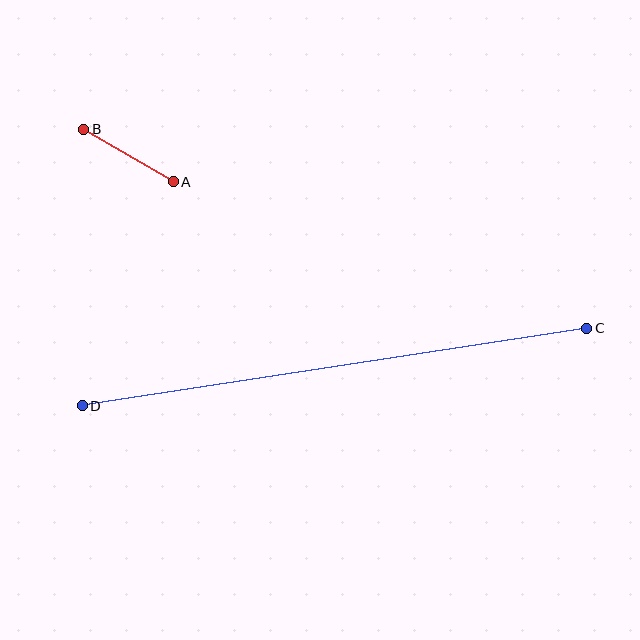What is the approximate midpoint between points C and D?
The midpoint is at approximately (334, 367) pixels.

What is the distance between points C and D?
The distance is approximately 510 pixels.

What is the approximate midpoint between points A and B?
The midpoint is at approximately (128, 156) pixels.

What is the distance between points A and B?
The distance is approximately 104 pixels.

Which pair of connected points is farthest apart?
Points C and D are farthest apart.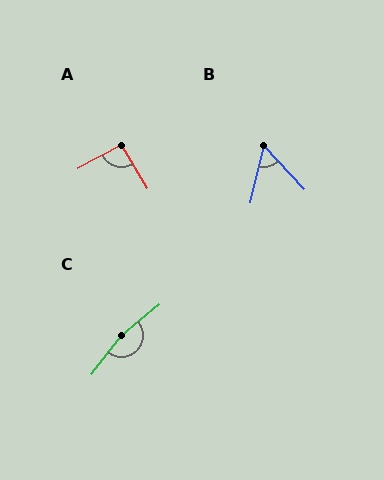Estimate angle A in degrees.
Approximately 92 degrees.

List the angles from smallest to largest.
B (56°), A (92°), C (166°).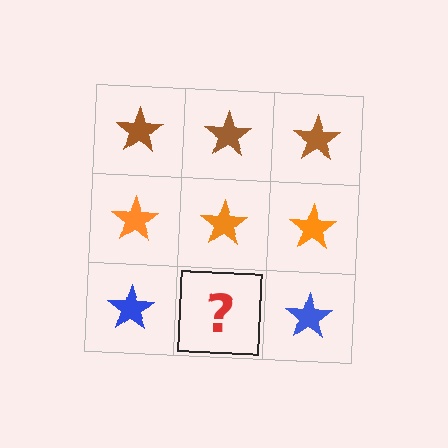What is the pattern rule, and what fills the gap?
The rule is that each row has a consistent color. The gap should be filled with a blue star.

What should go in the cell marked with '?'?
The missing cell should contain a blue star.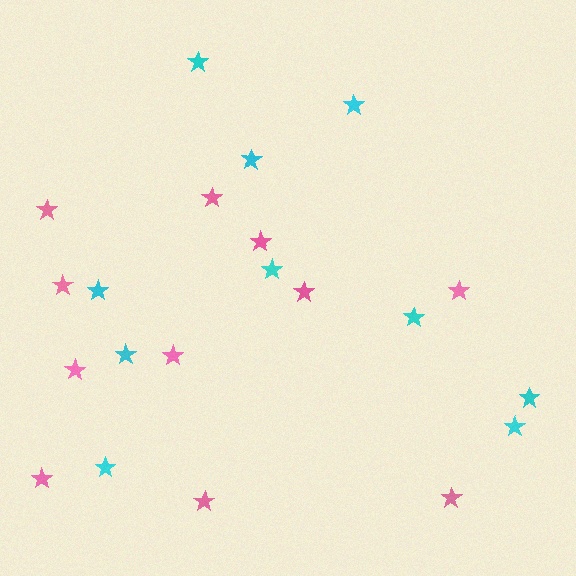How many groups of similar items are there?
There are 2 groups: one group of pink stars (11) and one group of cyan stars (10).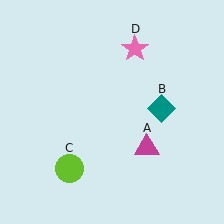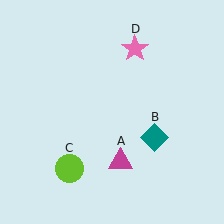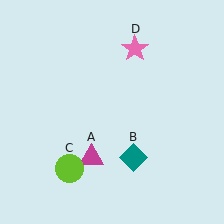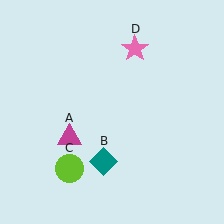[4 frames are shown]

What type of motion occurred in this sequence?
The magenta triangle (object A), teal diamond (object B) rotated clockwise around the center of the scene.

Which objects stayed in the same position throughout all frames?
Lime circle (object C) and pink star (object D) remained stationary.